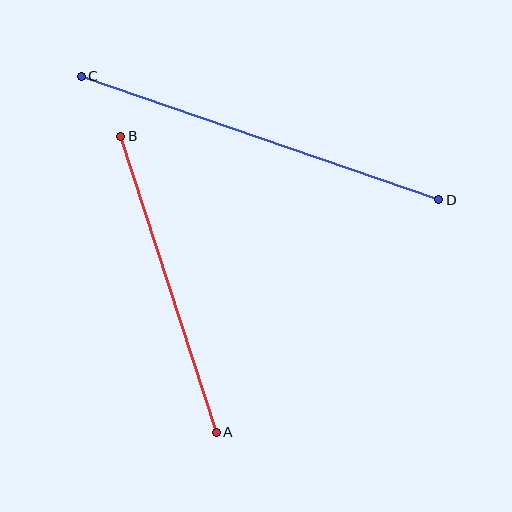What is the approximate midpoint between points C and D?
The midpoint is at approximately (260, 138) pixels.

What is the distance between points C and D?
The distance is approximately 378 pixels.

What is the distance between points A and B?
The distance is approximately 311 pixels.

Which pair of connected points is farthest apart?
Points C and D are farthest apart.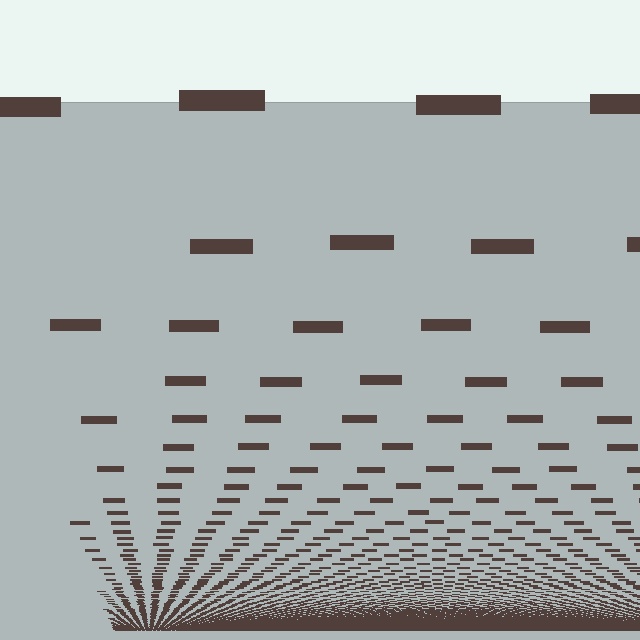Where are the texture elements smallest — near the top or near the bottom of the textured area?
Near the bottom.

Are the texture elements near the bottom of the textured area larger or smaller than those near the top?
Smaller. The gradient is inverted — elements near the bottom are smaller and denser.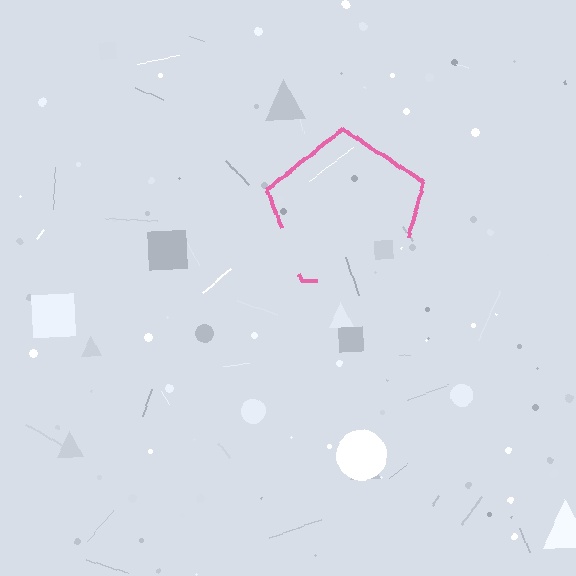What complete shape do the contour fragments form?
The contour fragments form a pentagon.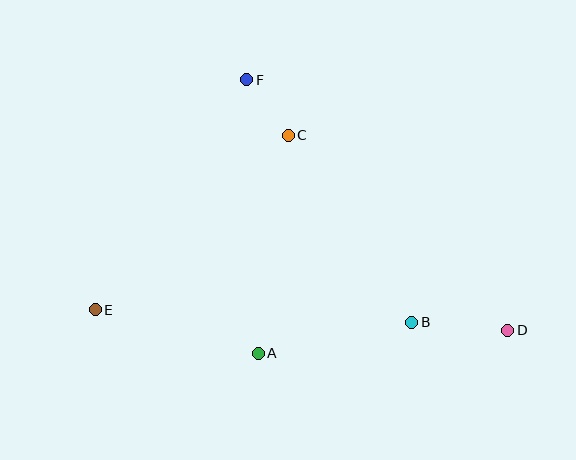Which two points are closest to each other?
Points C and F are closest to each other.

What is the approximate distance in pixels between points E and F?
The distance between E and F is approximately 276 pixels.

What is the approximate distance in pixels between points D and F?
The distance between D and F is approximately 362 pixels.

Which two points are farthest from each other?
Points D and E are farthest from each other.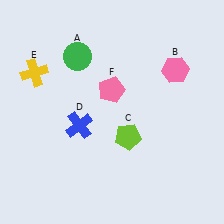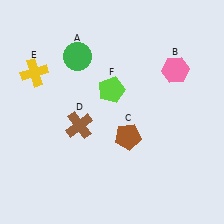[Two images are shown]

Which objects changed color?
C changed from lime to brown. D changed from blue to brown. F changed from pink to lime.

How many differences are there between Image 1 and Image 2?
There are 3 differences between the two images.